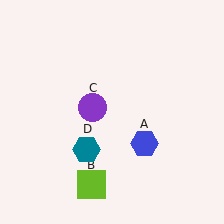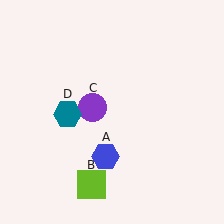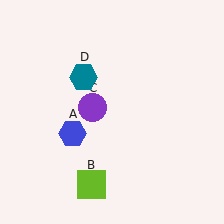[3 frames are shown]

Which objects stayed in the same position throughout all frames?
Lime square (object B) and purple circle (object C) remained stationary.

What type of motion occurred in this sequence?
The blue hexagon (object A), teal hexagon (object D) rotated clockwise around the center of the scene.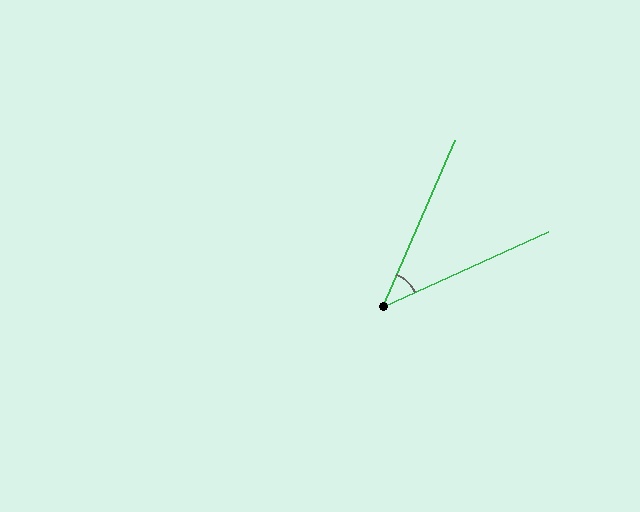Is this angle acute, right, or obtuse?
It is acute.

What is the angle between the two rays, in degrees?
Approximately 42 degrees.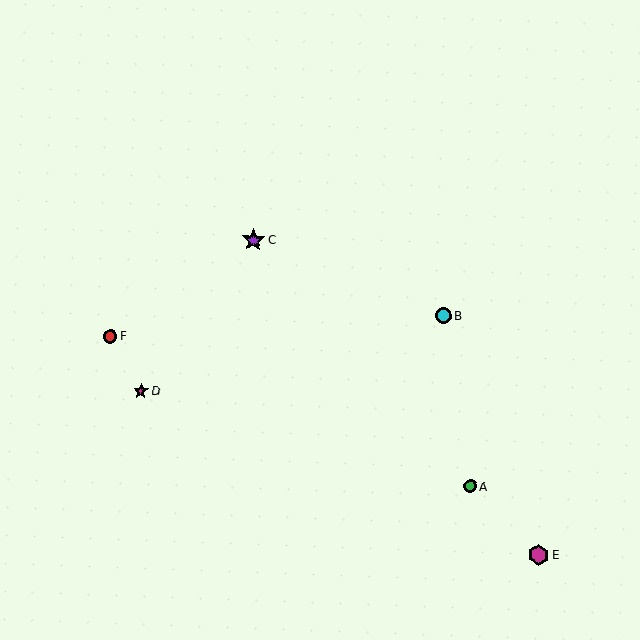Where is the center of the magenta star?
The center of the magenta star is at (141, 391).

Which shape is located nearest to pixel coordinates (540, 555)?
The magenta hexagon (labeled E) at (538, 555) is nearest to that location.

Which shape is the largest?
The purple star (labeled C) is the largest.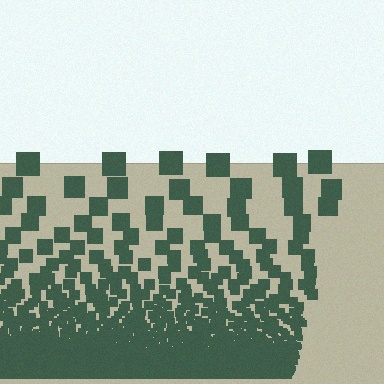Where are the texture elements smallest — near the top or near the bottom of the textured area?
Near the bottom.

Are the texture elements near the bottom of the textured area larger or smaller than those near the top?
Smaller. The gradient is inverted — elements near the bottom are smaller and denser.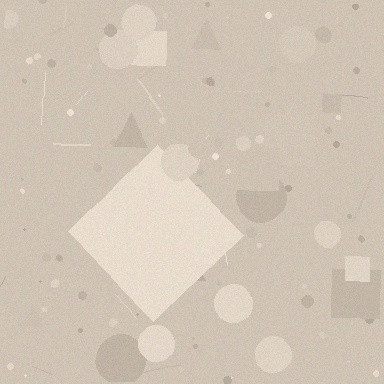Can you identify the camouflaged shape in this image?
The camouflaged shape is a diamond.